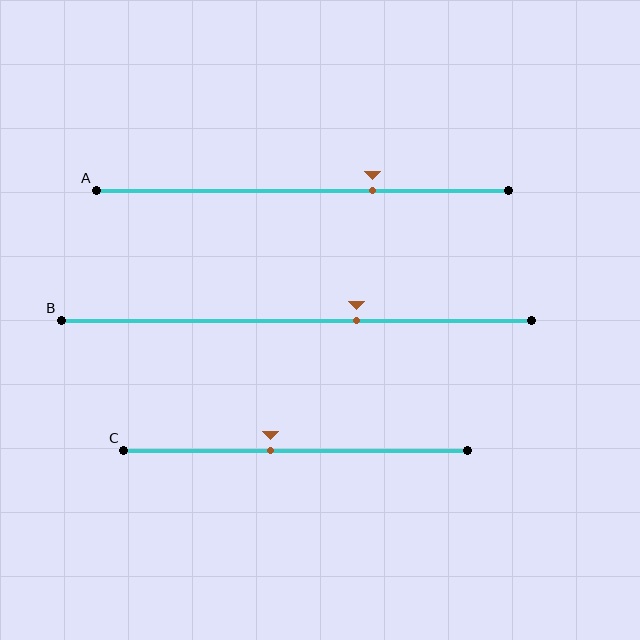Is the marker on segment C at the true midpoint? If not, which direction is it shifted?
No, the marker on segment C is shifted to the left by about 7% of the segment length.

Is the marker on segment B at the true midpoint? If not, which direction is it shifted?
No, the marker on segment B is shifted to the right by about 13% of the segment length.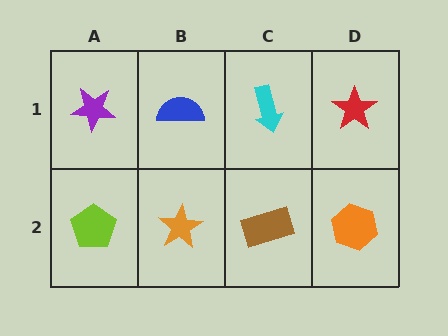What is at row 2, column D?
An orange hexagon.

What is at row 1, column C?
A cyan arrow.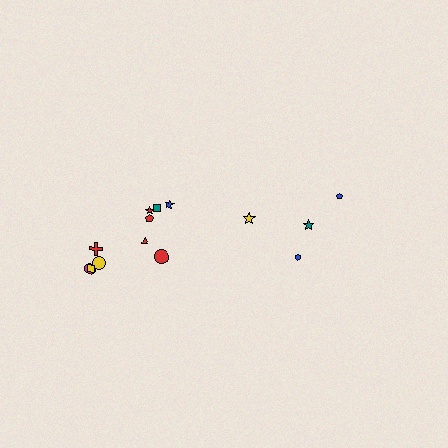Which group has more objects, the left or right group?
The left group.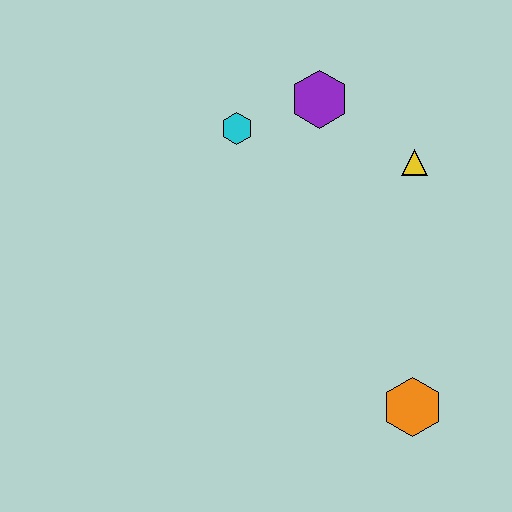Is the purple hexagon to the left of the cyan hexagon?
No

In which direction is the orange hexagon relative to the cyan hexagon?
The orange hexagon is below the cyan hexagon.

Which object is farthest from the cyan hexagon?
The orange hexagon is farthest from the cyan hexagon.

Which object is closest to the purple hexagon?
The cyan hexagon is closest to the purple hexagon.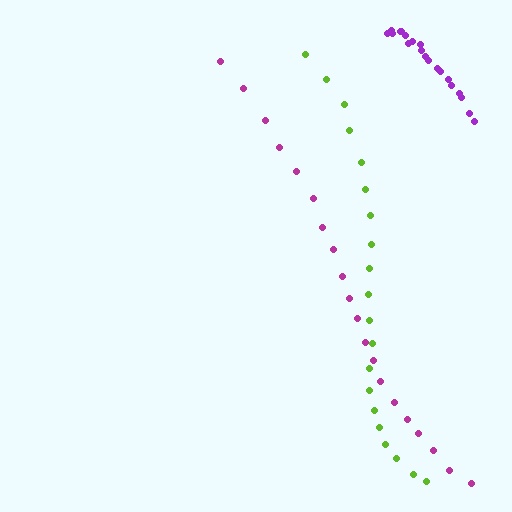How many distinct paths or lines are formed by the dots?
There are 3 distinct paths.